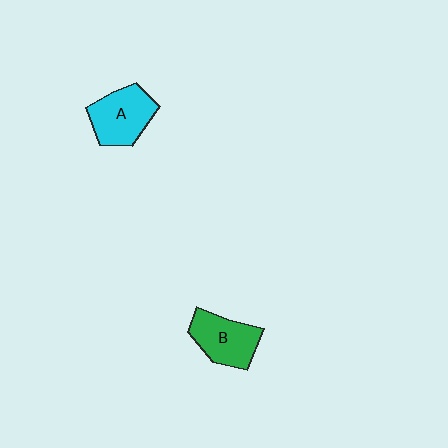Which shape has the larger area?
Shape A (cyan).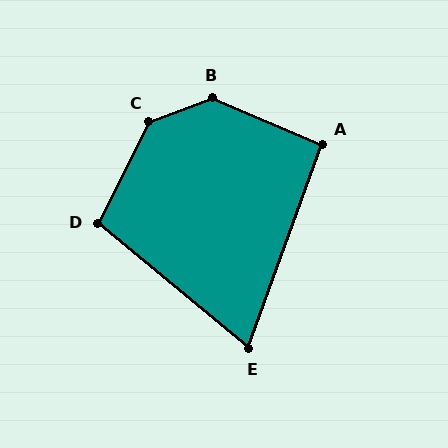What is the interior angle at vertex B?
Approximately 136 degrees (obtuse).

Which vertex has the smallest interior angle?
E, at approximately 70 degrees.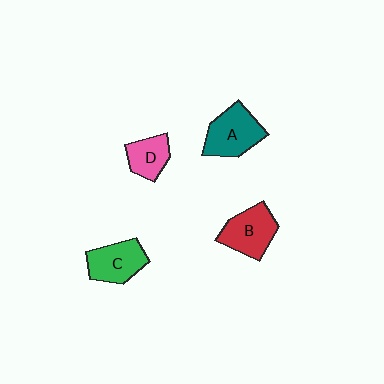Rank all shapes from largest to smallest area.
From largest to smallest: A (teal), B (red), C (green), D (pink).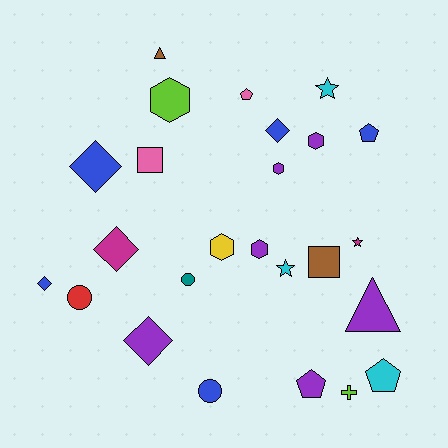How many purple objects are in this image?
There are 6 purple objects.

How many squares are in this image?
There are 2 squares.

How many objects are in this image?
There are 25 objects.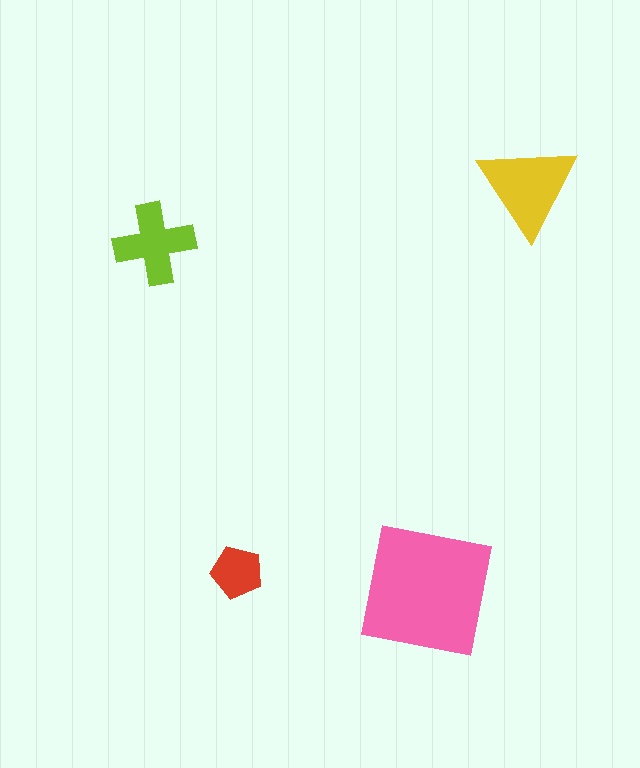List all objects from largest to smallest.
The pink square, the yellow triangle, the lime cross, the red pentagon.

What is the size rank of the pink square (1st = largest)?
1st.